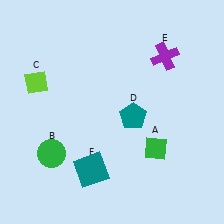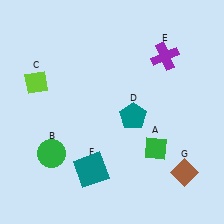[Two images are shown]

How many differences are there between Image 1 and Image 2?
There is 1 difference between the two images.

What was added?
A brown diamond (G) was added in Image 2.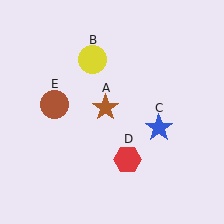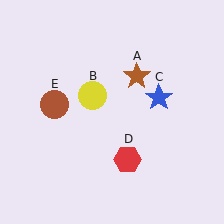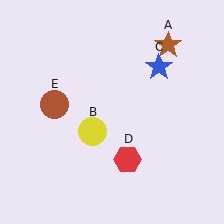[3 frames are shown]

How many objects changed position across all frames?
3 objects changed position: brown star (object A), yellow circle (object B), blue star (object C).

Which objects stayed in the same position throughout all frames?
Red hexagon (object D) and brown circle (object E) remained stationary.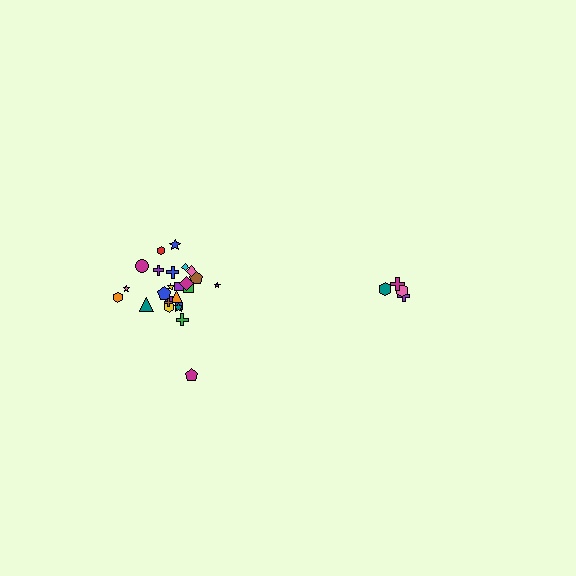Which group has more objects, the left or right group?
The left group.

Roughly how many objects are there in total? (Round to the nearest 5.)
Roughly 30 objects in total.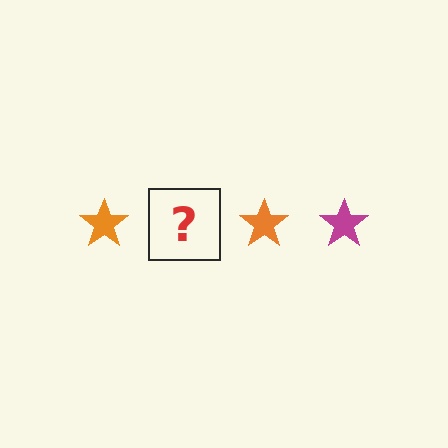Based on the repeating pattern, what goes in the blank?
The blank should be a magenta star.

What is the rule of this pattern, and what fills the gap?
The rule is that the pattern cycles through orange, magenta stars. The gap should be filled with a magenta star.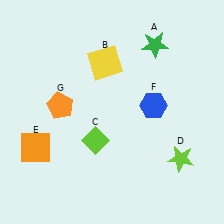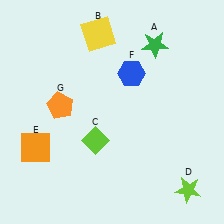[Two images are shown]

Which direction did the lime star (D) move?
The lime star (D) moved down.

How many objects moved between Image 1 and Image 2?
3 objects moved between the two images.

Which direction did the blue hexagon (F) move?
The blue hexagon (F) moved up.